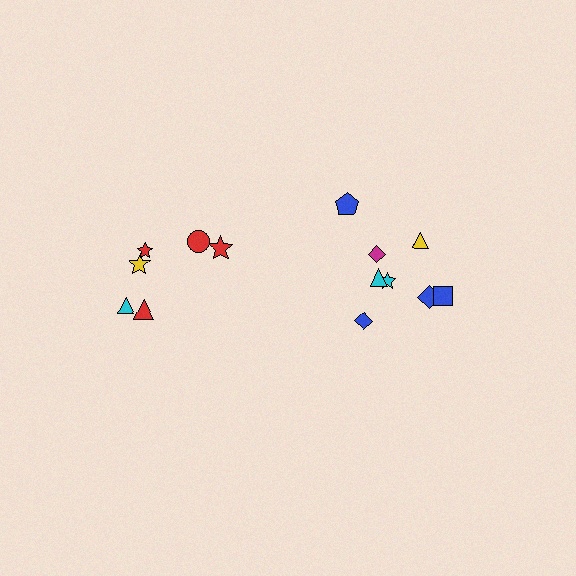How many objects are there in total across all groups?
There are 14 objects.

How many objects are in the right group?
There are 8 objects.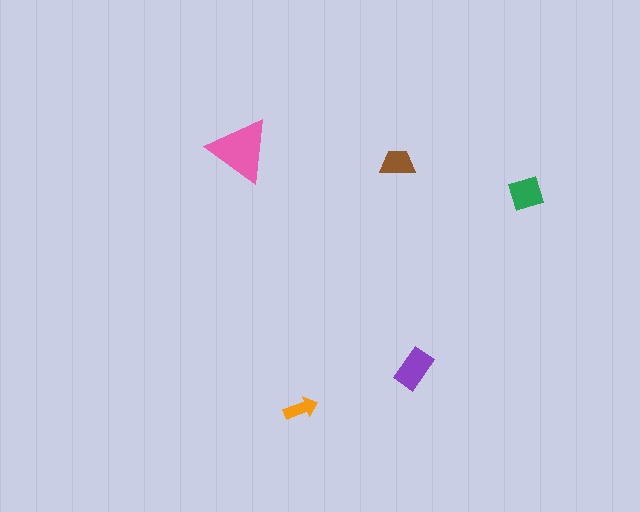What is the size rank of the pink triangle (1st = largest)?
1st.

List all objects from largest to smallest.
The pink triangle, the purple rectangle, the green diamond, the brown trapezoid, the orange arrow.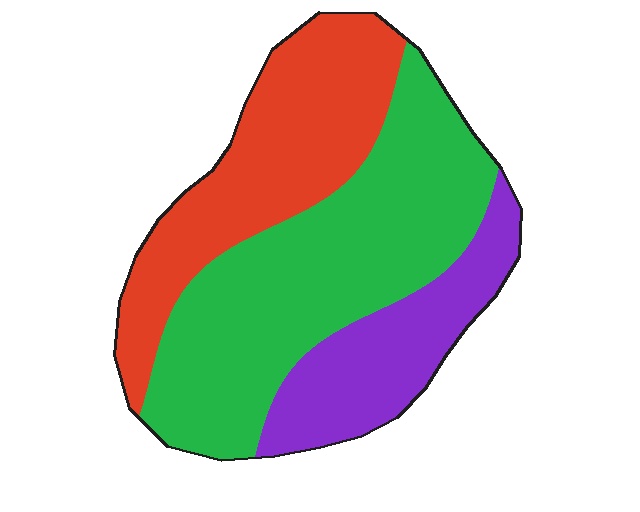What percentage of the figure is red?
Red takes up about one third (1/3) of the figure.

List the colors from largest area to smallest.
From largest to smallest: green, red, purple.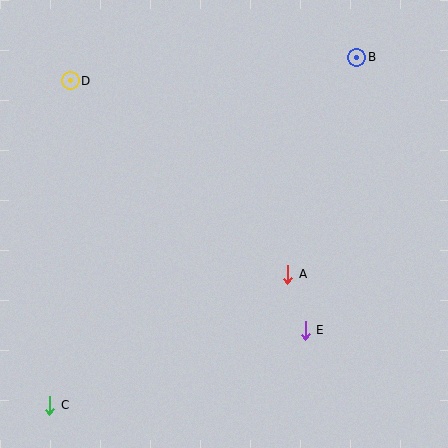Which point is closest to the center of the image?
Point A at (288, 274) is closest to the center.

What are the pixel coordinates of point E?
Point E is at (305, 330).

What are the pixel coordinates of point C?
Point C is at (50, 405).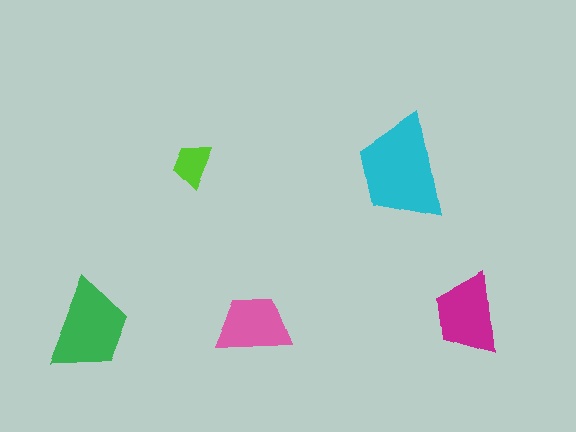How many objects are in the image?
There are 5 objects in the image.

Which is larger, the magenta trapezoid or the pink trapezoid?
The magenta one.